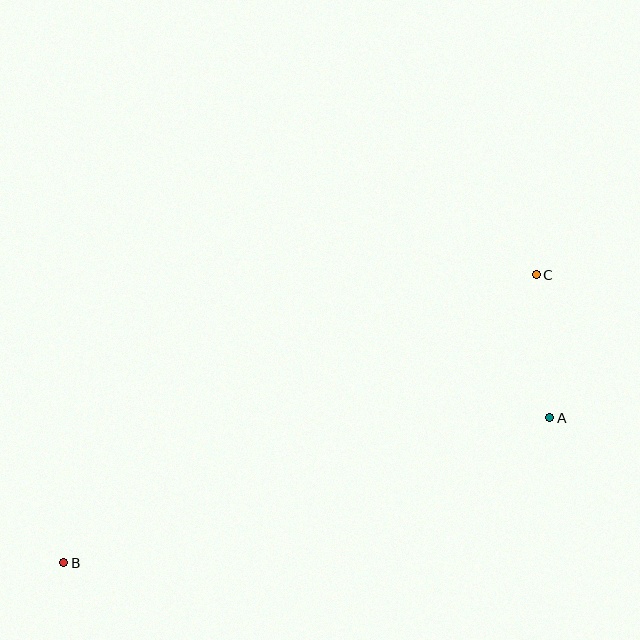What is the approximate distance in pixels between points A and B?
The distance between A and B is approximately 508 pixels.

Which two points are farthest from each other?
Points B and C are farthest from each other.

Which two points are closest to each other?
Points A and C are closest to each other.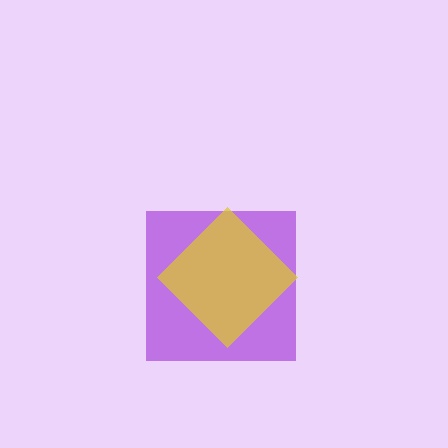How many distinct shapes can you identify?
There are 2 distinct shapes: a purple square, a yellow diamond.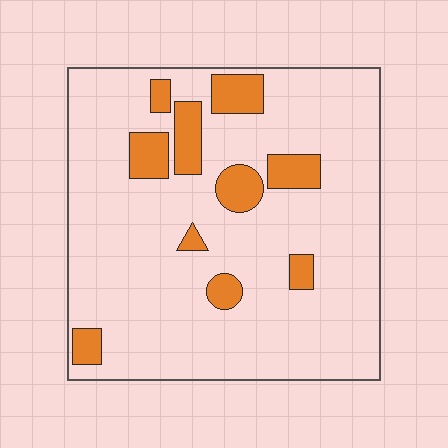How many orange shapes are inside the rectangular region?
10.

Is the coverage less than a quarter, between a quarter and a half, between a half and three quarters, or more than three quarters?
Less than a quarter.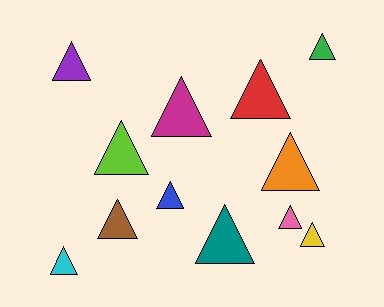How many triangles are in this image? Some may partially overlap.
There are 12 triangles.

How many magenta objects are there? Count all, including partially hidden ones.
There is 1 magenta object.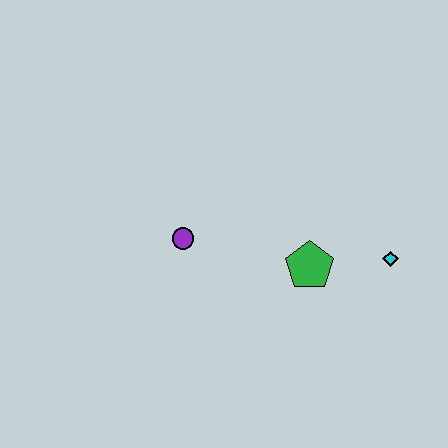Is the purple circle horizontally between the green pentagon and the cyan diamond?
No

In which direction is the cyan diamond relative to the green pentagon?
The cyan diamond is to the right of the green pentagon.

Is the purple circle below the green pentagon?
No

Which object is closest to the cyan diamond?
The green pentagon is closest to the cyan diamond.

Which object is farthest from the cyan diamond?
The purple circle is farthest from the cyan diamond.